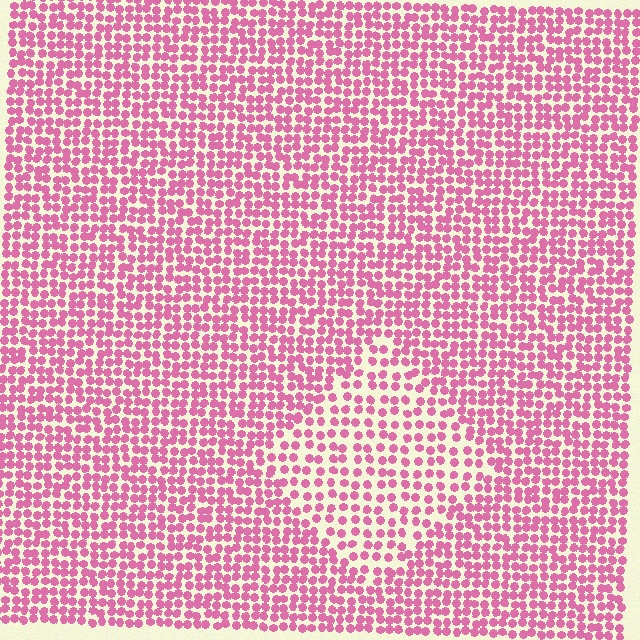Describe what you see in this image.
The image contains small pink elements arranged at two different densities. A diamond-shaped region is visible where the elements are less densely packed than the surrounding area.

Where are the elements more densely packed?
The elements are more densely packed outside the diamond boundary.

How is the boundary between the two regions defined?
The boundary is defined by a change in element density (approximately 1.6x ratio). All elements are the same color, size, and shape.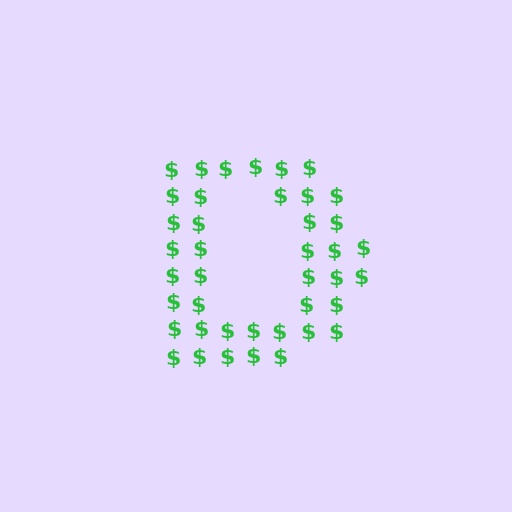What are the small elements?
The small elements are dollar signs.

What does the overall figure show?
The overall figure shows the letter D.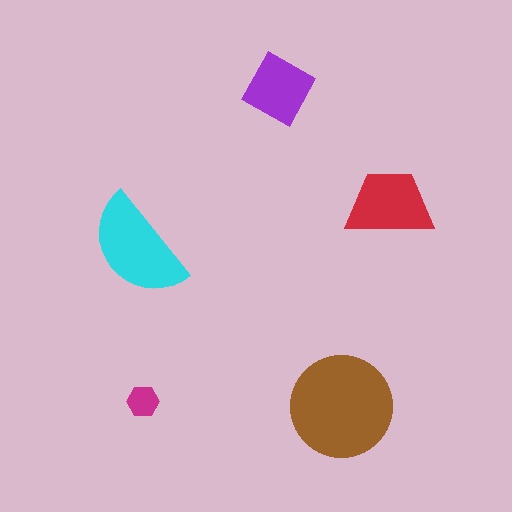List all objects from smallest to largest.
The magenta hexagon, the purple square, the red trapezoid, the cyan semicircle, the brown circle.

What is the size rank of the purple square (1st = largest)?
4th.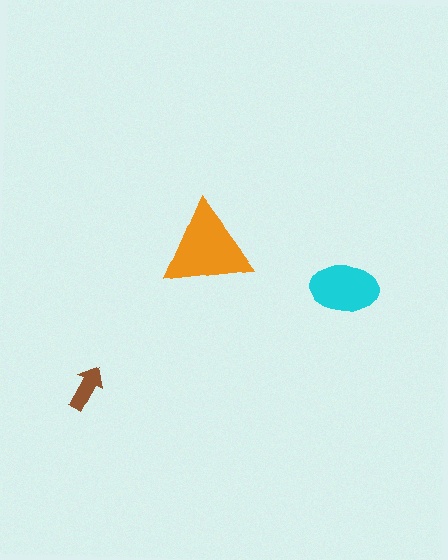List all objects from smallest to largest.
The brown arrow, the cyan ellipse, the orange triangle.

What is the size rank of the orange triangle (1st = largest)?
1st.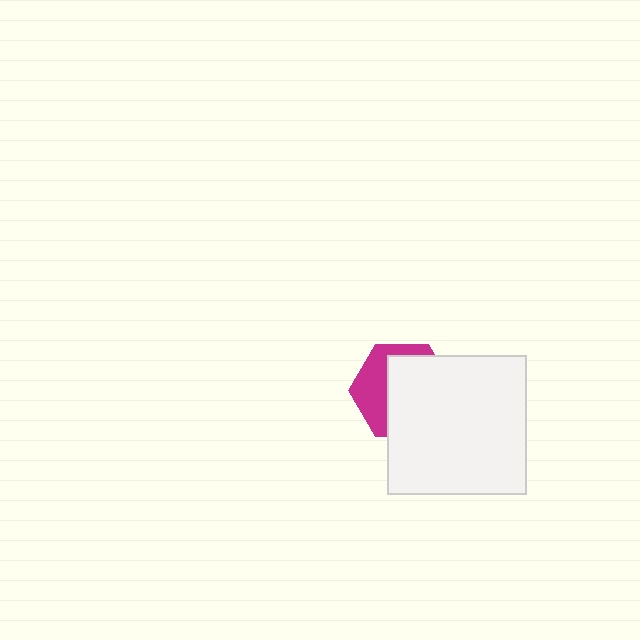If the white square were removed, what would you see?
You would see the complete magenta hexagon.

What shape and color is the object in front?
The object in front is a white square.